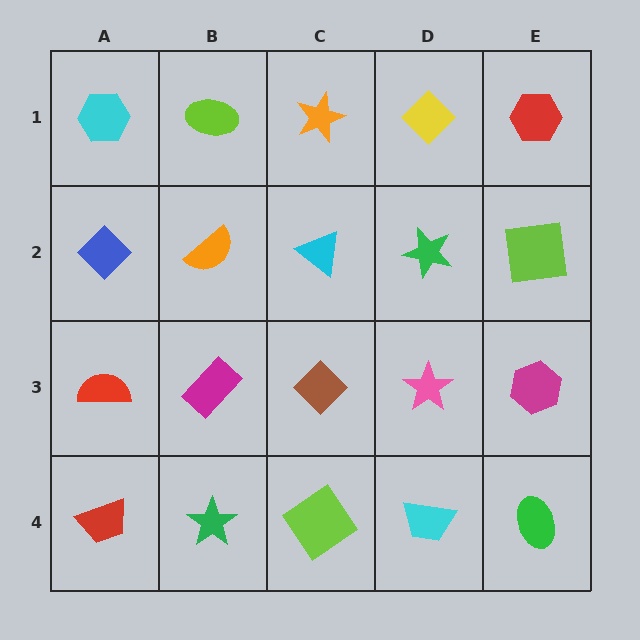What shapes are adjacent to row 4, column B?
A magenta rectangle (row 3, column B), a red trapezoid (row 4, column A), a lime diamond (row 4, column C).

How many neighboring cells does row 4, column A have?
2.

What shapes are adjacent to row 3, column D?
A green star (row 2, column D), a cyan trapezoid (row 4, column D), a brown diamond (row 3, column C), a magenta hexagon (row 3, column E).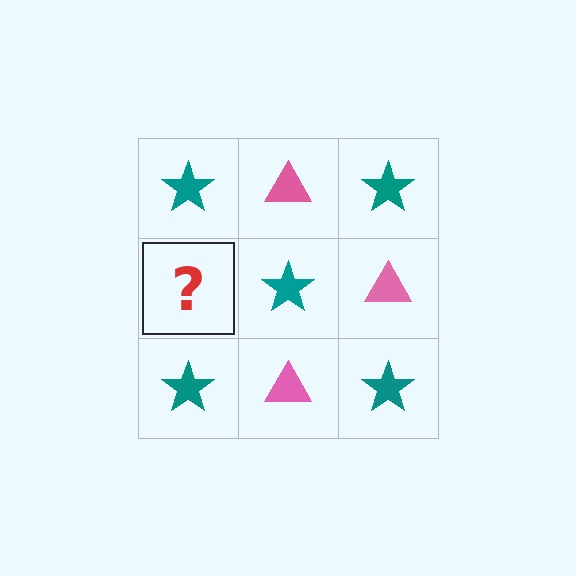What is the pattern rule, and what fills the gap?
The rule is that it alternates teal star and pink triangle in a checkerboard pattern. The gap should be filled with a pink triangle.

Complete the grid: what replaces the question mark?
The question mark should be replaced with a pink triangle.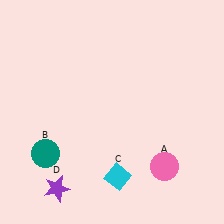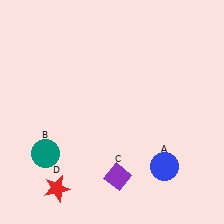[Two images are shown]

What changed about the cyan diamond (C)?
In Image 1, C is cyan. In Image 2, it changed to purple.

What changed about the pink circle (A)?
In Image 1, A is pink. In Image 2, it changed to blue.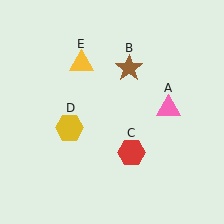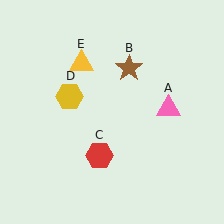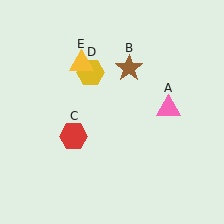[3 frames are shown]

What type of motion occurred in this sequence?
The red hexagon (object C), yellow hexagon (object D) rotated clockwise around the center of the scene.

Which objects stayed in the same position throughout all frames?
Pink triangle (object A) and brown star (object B) and yellow triangle (object E) remained stationary.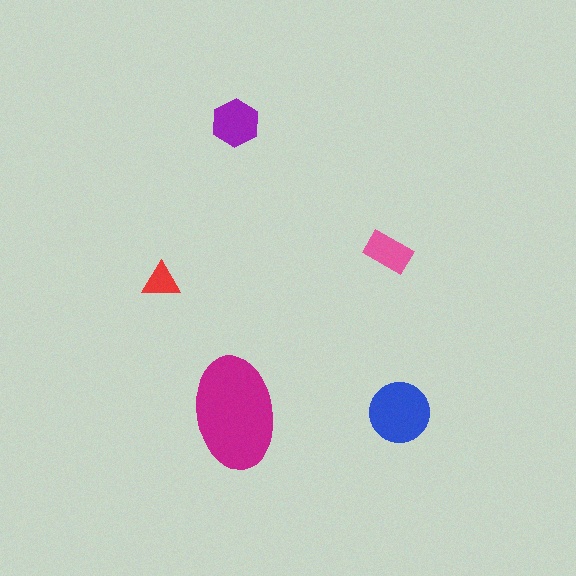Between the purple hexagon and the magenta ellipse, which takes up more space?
The magenta ellipse.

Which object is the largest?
The magenta ellipse.